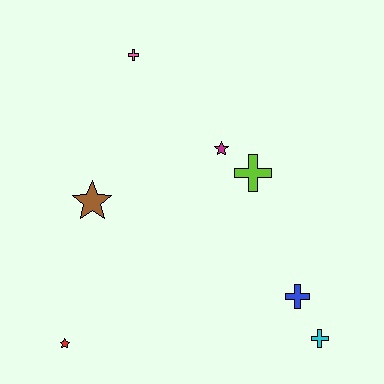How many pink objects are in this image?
There is 1 pink object.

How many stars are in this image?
There are 3 stars.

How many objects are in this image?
There are 7 objects.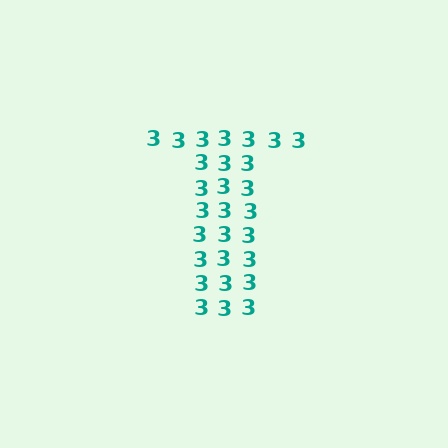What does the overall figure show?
The overall figure shows the letter T.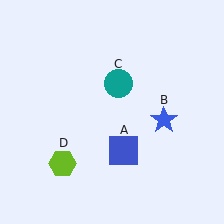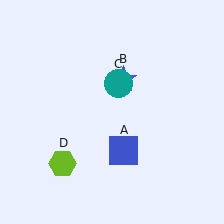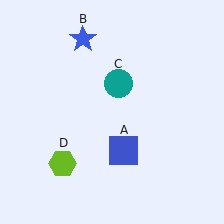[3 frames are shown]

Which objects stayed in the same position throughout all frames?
Blue square (object A) and teal circle (object C) and lime hexagon (object D) remained stationary.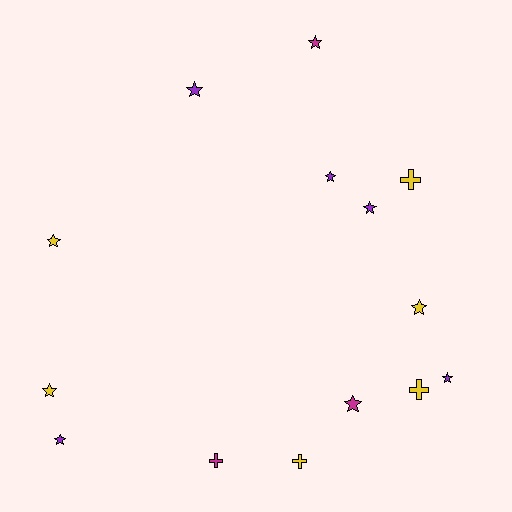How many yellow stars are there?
There are 3 yellow stars.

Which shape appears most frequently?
Star, with 10 objects.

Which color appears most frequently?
Yellow, with 6 objects.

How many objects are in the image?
There are 14 objects.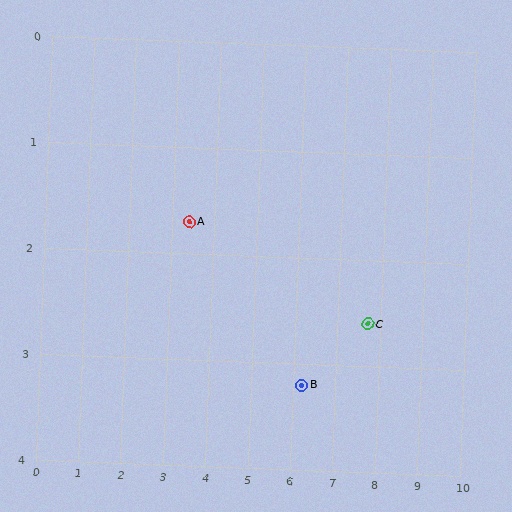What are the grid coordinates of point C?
Point C is at approximately (7.7, 2.6).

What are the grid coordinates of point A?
Point A is at approximately (3.4, 1.7).